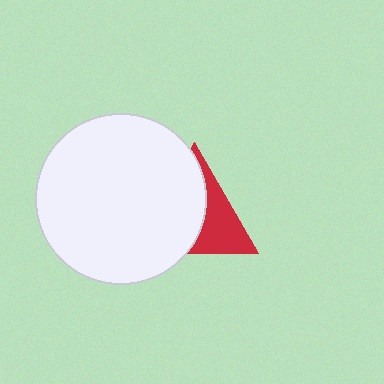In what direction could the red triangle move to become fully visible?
The red triangle could move right. That would shift it out from behind the white circle entirely.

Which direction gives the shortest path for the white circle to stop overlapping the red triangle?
Moving left gives the shortest separation.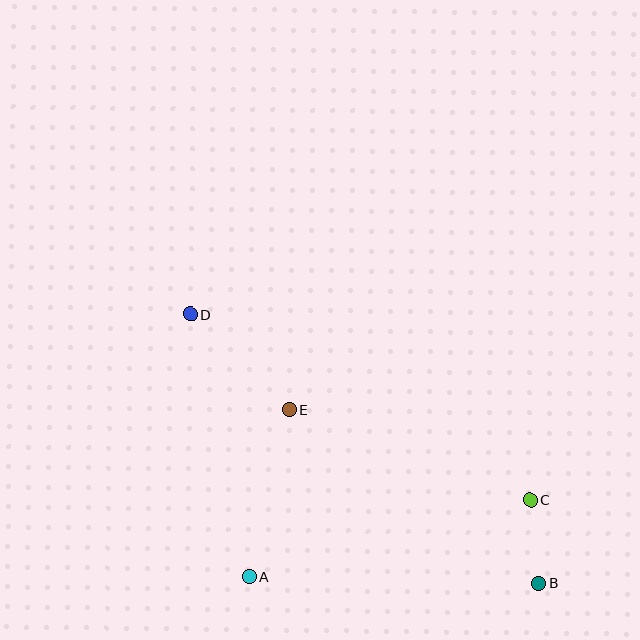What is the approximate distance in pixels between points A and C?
The distance between A and C is approximately 292 pixels.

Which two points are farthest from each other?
Points B and D are farthest from each other.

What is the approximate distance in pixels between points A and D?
The distance between A and D is approximately 269 pixels.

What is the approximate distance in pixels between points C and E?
The distance between C and E is approximately 257 pixels.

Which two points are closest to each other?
Points B and C are closest to each other.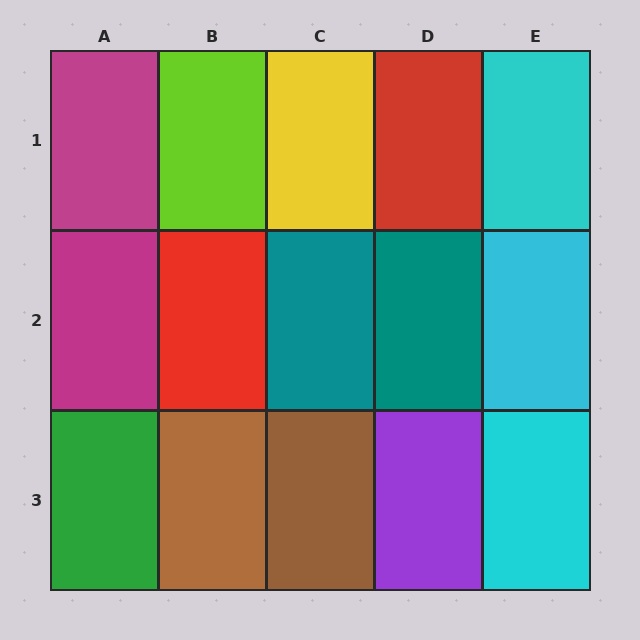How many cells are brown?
2 cells are brown.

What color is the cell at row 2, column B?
Red.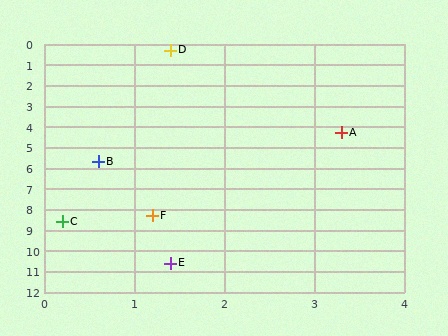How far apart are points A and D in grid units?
Points A and D are about 4.4 grid units apart.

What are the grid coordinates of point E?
Point E is at approximately (1.4, 10.6).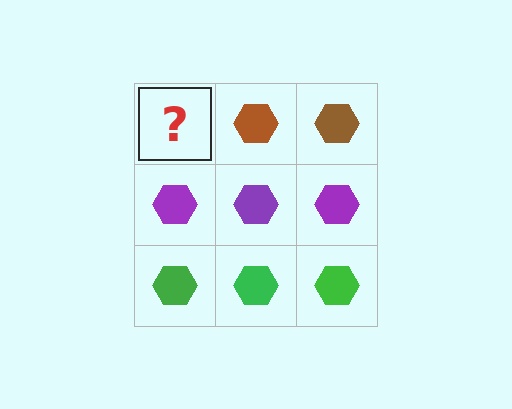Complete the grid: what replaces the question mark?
The question mark should be replaced with a brown hexagon.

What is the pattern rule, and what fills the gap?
The rule is that each row has a consistent color. The gap should be filled with a brown hexagon.